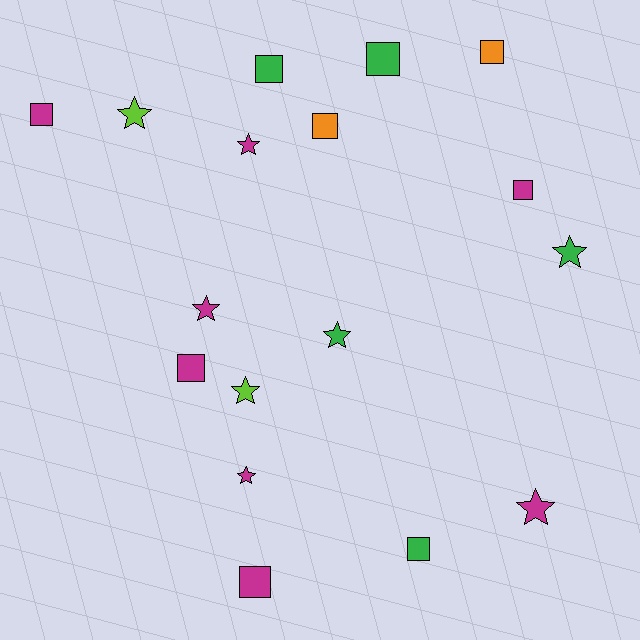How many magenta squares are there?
There are 4 magenta squares.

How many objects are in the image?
There are 17 objects.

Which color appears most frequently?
Magenta, with 8 objects.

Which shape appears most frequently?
Square, with 9 objects.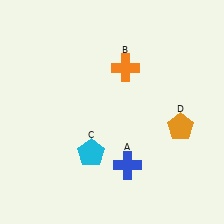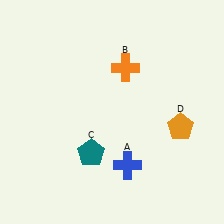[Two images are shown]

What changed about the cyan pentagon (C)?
In Image 1, C is cyan. In Image 2, it changed to teal.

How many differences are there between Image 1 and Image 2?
There is 1 difference between the two images.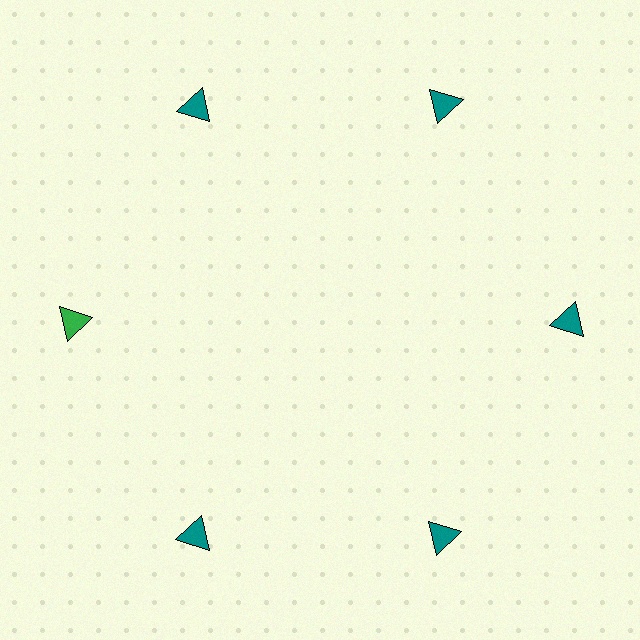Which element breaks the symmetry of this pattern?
The green triangle at roughly the 9 o'clock position breaks the symmetry. All other shapes are teal triangles.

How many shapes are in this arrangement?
There are 6 shapes arranged in a ring pattern.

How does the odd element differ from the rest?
It has a different color: green instead of teal.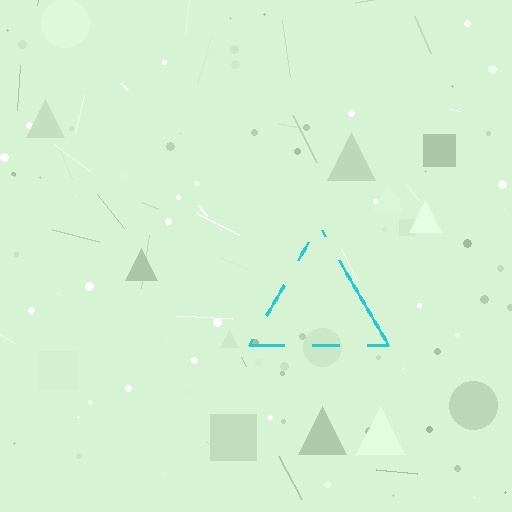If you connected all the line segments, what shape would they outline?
They would outline a triangle.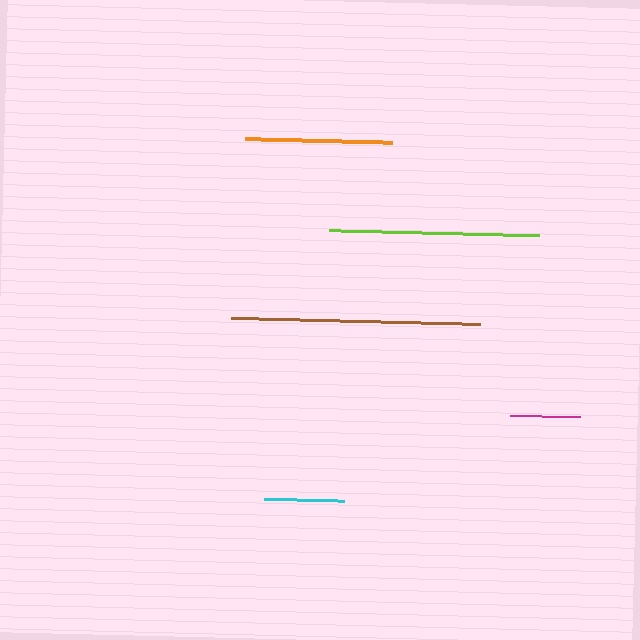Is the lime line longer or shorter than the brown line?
The brown line is longer than the lime line.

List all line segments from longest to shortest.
From longest to shortest: brown, lime, orange, cyan, magenta.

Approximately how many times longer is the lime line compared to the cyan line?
The lime line is approximately 2.7 times the length of the cyan line.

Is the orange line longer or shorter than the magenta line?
The orange line is longer than the magenta line.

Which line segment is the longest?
The brown line is the longest at approximately 248 pixels.